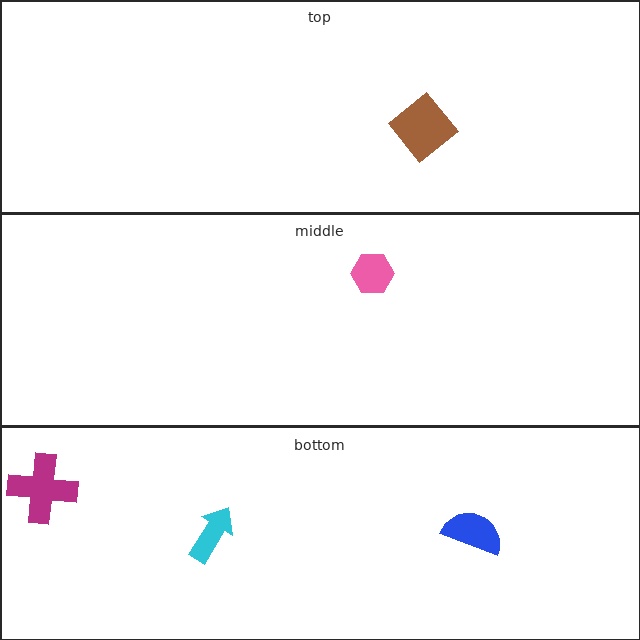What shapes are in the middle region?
The pink hexagon.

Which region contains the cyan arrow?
The bottom region.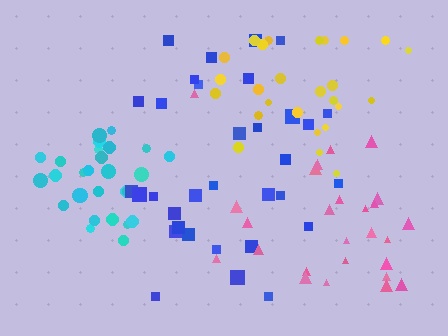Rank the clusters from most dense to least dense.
cyan, blue, yellow, pink.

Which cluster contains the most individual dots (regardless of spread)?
Blue (33).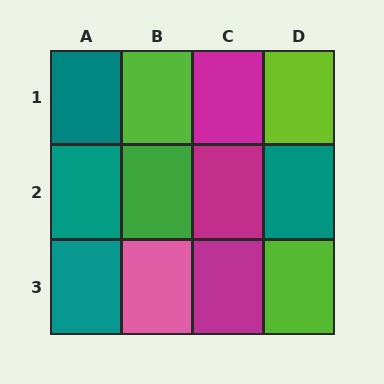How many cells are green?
1 cell is green.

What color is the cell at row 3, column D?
Lime.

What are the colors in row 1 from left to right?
Teal, lime, magenta, lime.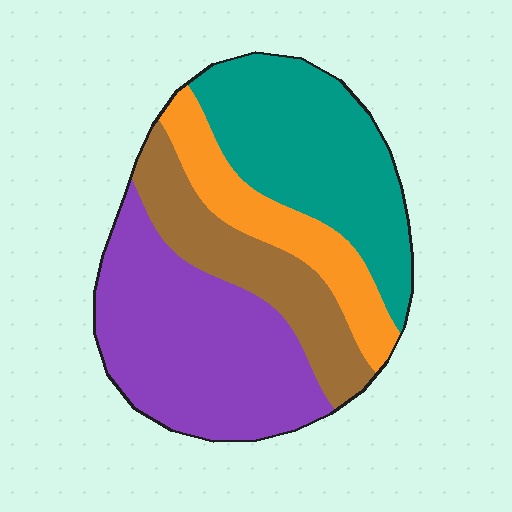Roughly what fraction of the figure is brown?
Brown takes up about one fifth (1/5) of the figure.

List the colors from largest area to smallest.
From largest to smallest: purple, teal, brown, orange.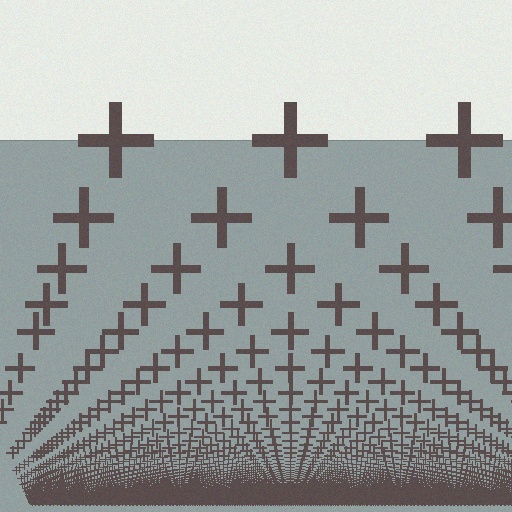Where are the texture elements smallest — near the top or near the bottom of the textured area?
Near the bottom.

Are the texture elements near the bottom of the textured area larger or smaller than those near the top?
Smaller. The gradient is inverted — elements near the bottom are smaller and denser.